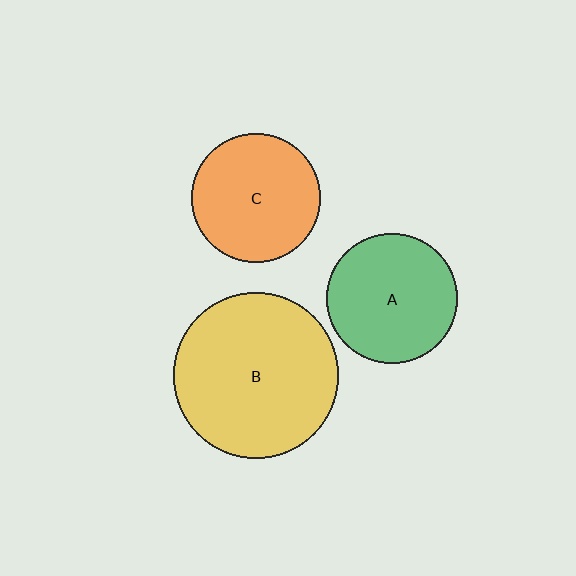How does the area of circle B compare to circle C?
Approximately 1.6 times.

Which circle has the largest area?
Circle B (yellow).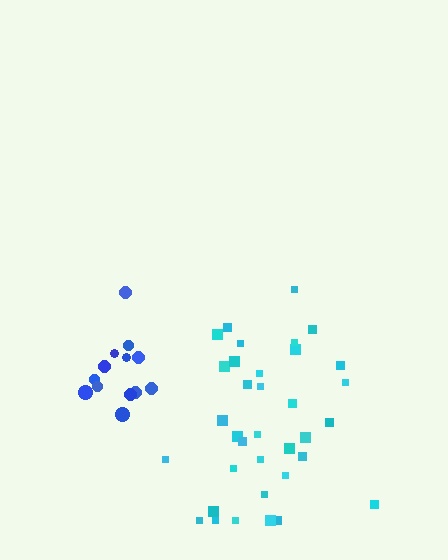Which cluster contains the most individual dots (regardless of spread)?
Cyan (35).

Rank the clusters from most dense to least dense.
blue, cyan.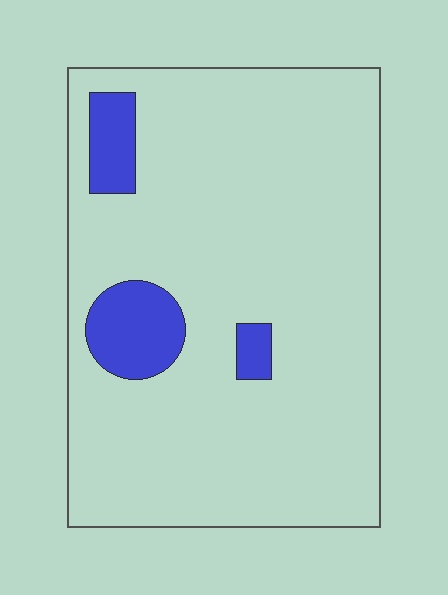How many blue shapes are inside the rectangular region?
3.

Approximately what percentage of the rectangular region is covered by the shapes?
Approximately 10%.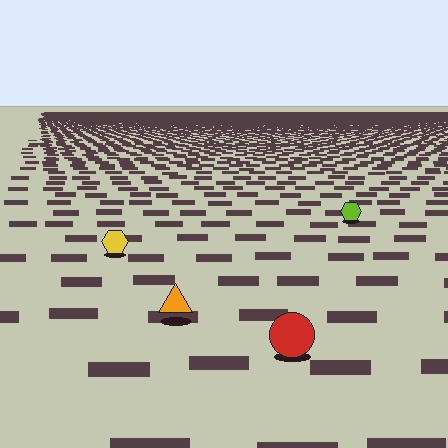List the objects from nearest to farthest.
From nearest to farthest: the red circle, the orange triangle, the yellow hexagon, the lime hexagon.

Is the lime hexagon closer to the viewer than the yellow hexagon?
No. The yellow hexagon is closer — you can tell from the texture gradient: the ground texture is coarser near it.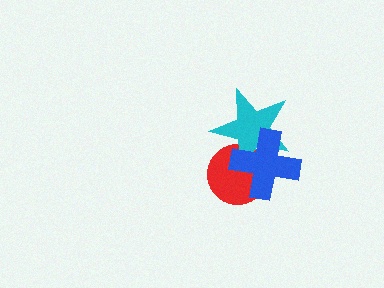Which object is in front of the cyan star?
The blue cross is in front of the cyan star.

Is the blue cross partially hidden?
No, no other shape covers it.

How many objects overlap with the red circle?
2 objects overlap with the red circle.